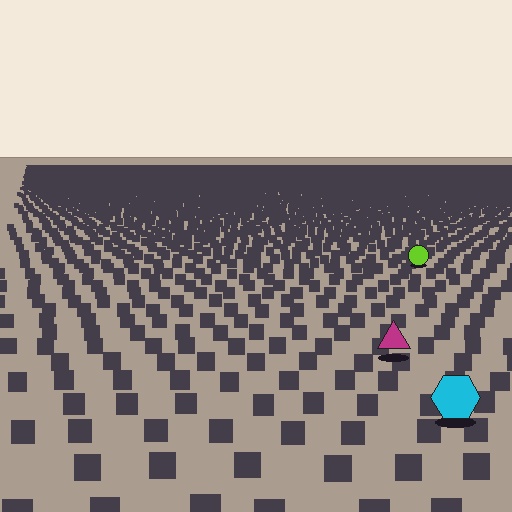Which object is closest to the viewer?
The cyan hexagon is closest. The texture marks near it are larger and more spread out.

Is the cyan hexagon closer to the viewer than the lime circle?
Yes. The cyan hexagon is closer — you can tell from the texture gradient: the ground texture is coarser near it.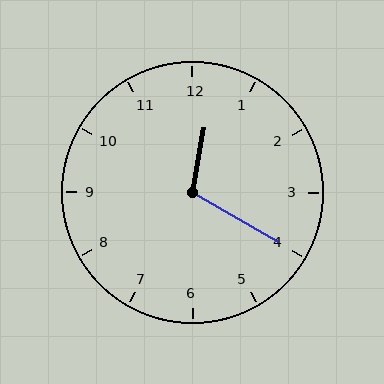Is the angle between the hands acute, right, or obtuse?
It is obtuse.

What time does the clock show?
12:20.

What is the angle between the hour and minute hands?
Approximately 110 degrees.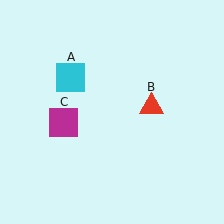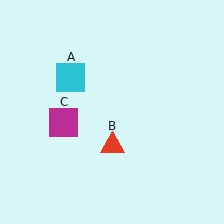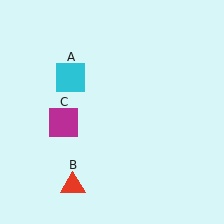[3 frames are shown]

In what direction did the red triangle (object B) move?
The red triangle (object B) moved down and to the left.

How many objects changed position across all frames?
1 object changed position: red triangle (object B).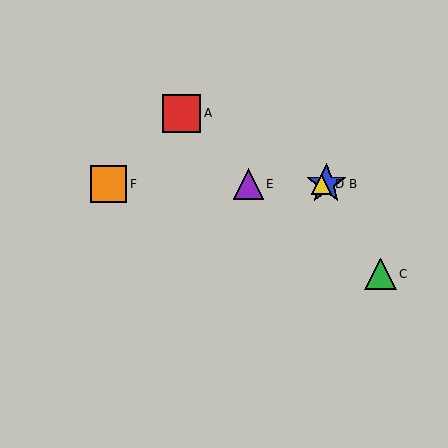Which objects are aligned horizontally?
Objects B, D, E, F are aligned horizontally.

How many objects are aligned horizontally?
4 objects (B, D, E, F) are aligned horizontally.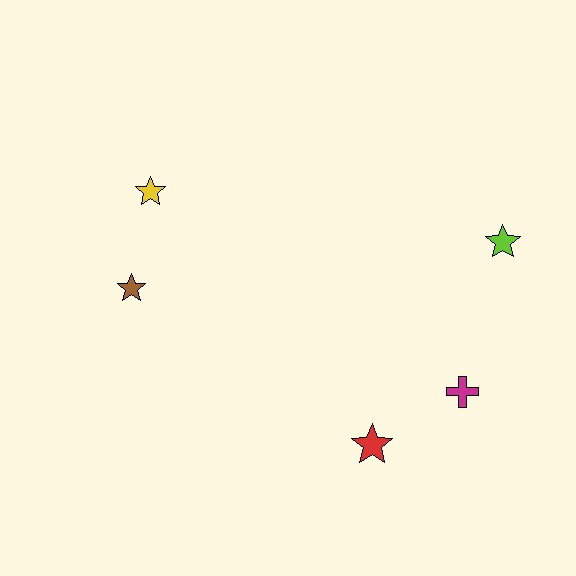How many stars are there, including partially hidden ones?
There are 4 stars.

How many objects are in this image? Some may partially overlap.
There are 5 objects.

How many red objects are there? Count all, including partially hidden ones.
There is 1 red object.